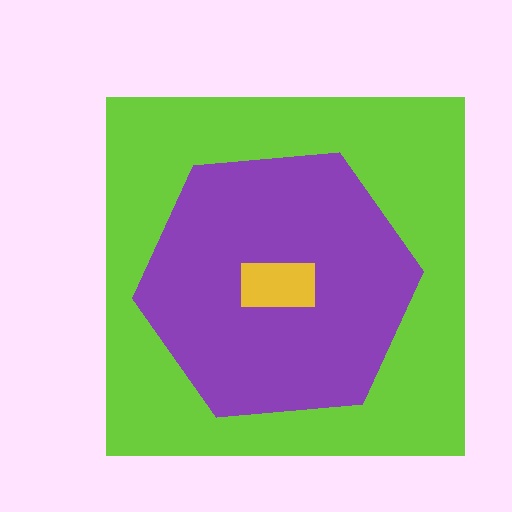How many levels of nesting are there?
3.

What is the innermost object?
The yellow rectangle.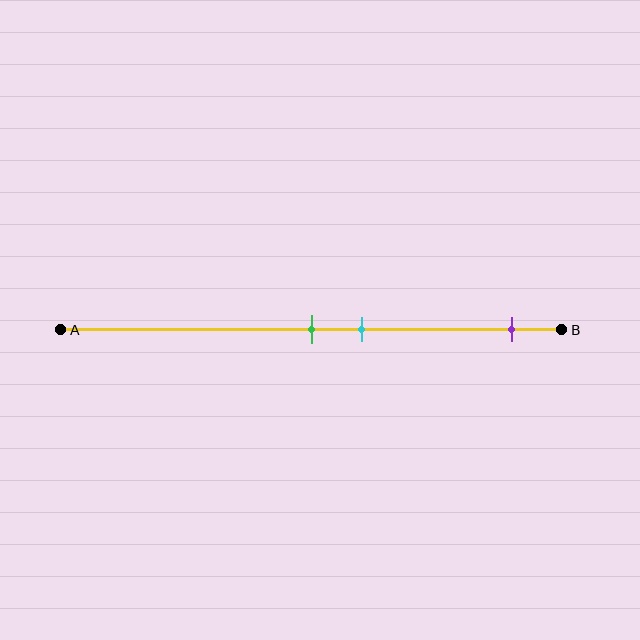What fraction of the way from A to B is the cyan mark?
The cyan mark is approximately 60% (0.6) of the way from A to B.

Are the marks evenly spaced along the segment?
No, the marks are not evenly spaced.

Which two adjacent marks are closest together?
The green and cyan marks are the closest adjacent pair.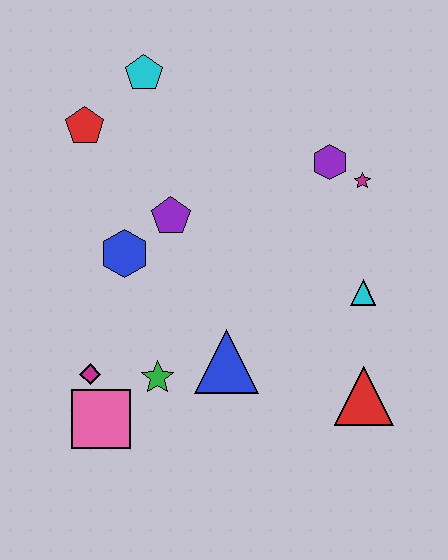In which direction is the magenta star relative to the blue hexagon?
The magenta star is to the right of the blue hexagon.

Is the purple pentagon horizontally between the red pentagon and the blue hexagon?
No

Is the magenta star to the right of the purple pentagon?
Yes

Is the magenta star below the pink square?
No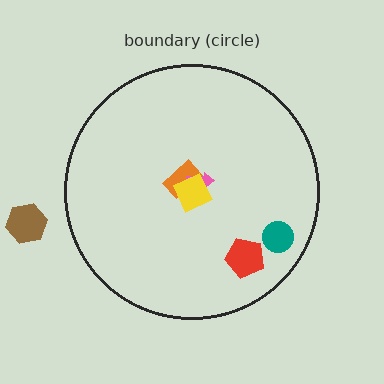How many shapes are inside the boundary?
5 inside, 1 outside.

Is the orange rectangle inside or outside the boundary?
Inside.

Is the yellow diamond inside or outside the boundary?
Inside.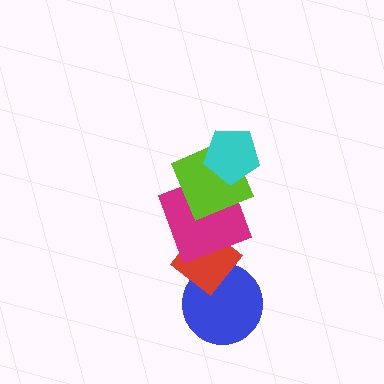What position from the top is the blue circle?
The blue circle is 5th from the top.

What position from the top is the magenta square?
The magenta square is 3rd from the top.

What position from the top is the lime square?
The lime square is 2nd from the top.